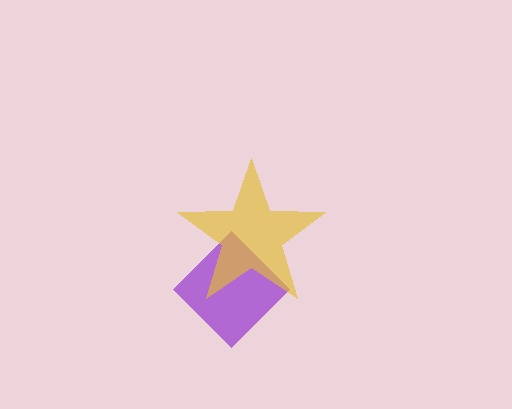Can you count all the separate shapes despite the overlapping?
Yes, there are 2 separate shapes.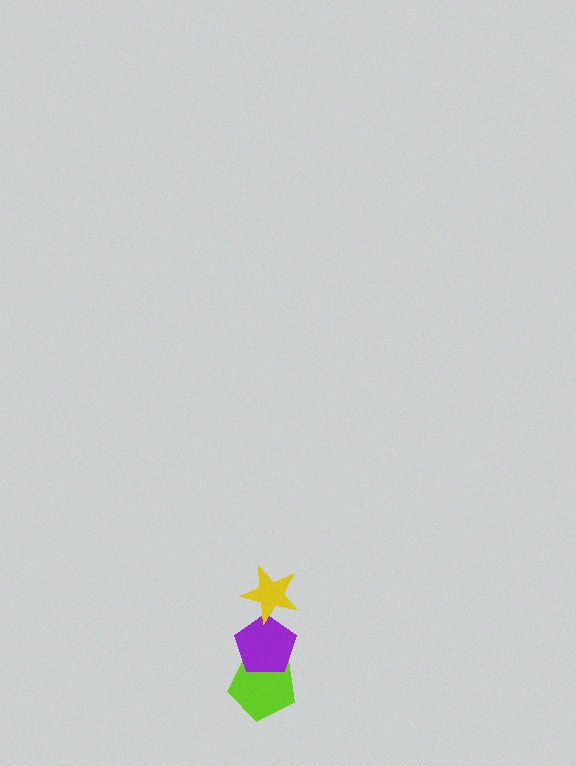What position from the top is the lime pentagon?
The lime pentagon is 3rd from the top.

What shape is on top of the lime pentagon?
The purple pentagon is on top of the lime pentagon.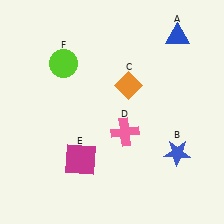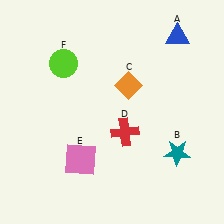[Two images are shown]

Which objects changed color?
B changed from blue to teal. D changed from pink to red. E changed from magenta to pink.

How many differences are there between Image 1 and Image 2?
There are 3 differences between the two images.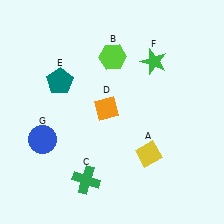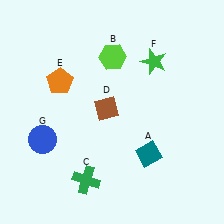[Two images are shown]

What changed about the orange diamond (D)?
In Image 1, D is orange. In Image 2, it changed to brown.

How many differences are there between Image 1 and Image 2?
There are 3 differences between the two images.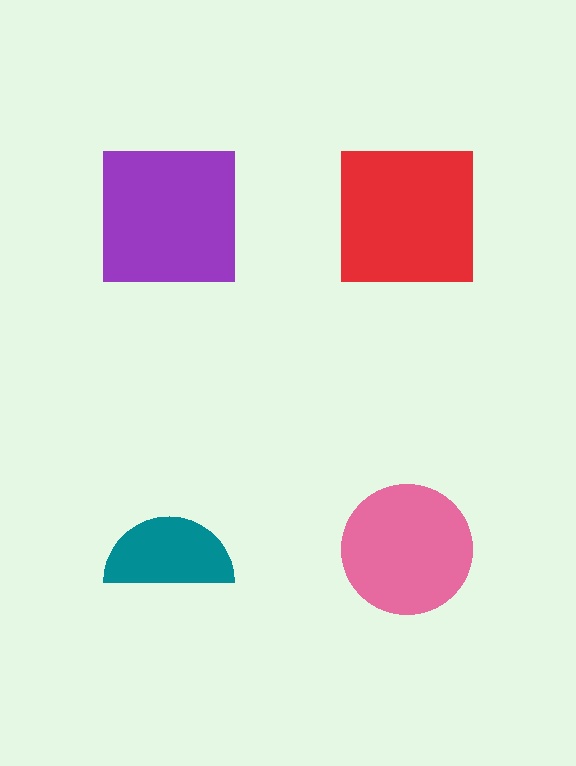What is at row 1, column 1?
A purple square.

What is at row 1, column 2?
A red square.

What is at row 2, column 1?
A teal semicircle.